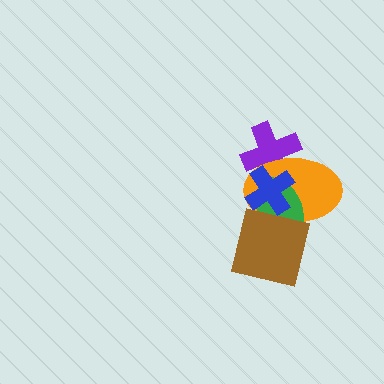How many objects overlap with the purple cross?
2 objects overlap with the purple cross.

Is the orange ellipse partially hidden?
Yes, it is partially covered by another shape.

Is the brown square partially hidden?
No, no other shape covers it.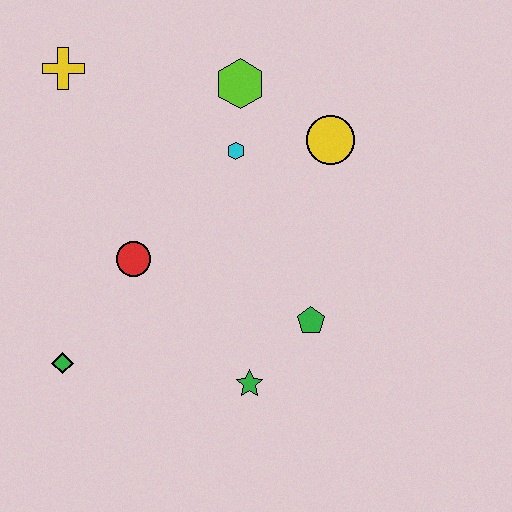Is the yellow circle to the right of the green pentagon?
Yes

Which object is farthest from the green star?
The yellow cross is farthest from the green star.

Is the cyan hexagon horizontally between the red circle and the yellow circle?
Yes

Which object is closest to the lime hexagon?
The cyan hexagon is closest to the lime hexagon.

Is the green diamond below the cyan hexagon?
Yes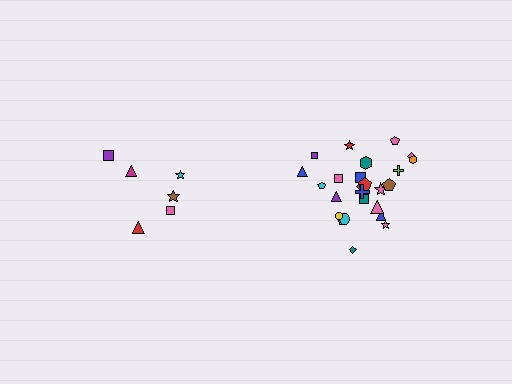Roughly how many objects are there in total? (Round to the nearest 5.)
Roughly 30 objects in total.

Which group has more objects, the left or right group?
The right group.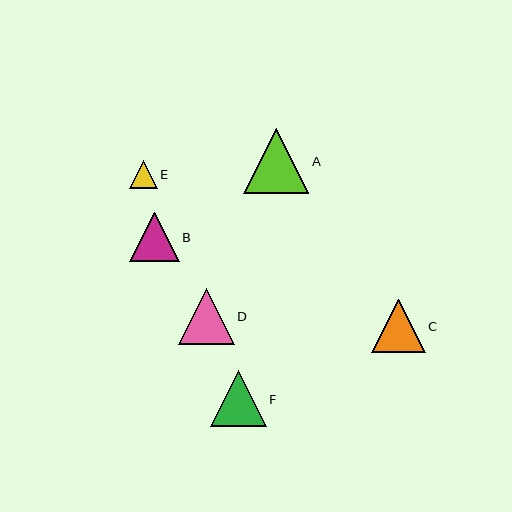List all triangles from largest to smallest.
From largest to smallest: A, F, D, C, B, E.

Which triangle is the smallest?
Triangle E is the smallest with a size of approximately 28 pixels.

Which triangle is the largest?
Triangle A is the largest with a size of approximately 65 pixels.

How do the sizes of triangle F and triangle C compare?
Triangle F and triangle C are approximately the same size.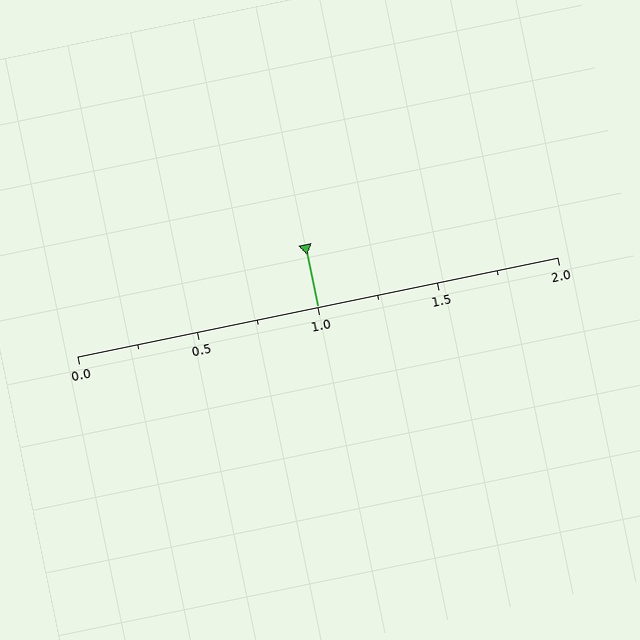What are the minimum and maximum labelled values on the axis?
The axis runs from 0.0 to 2.0.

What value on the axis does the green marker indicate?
The marker indicates approximately 1.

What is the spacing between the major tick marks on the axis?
The major ticks are spaced 0.5 apart.